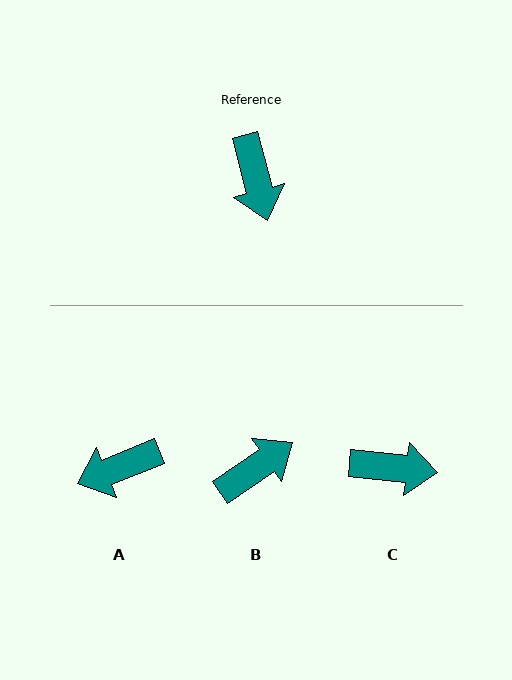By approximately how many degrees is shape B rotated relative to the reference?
Approximately 110 degrees counter-clockwise.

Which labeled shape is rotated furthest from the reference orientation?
B, about 110 degrees away.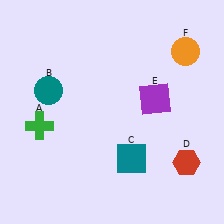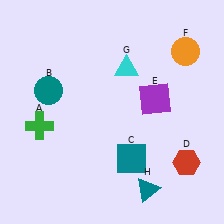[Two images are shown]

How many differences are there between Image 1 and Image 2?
There are 2 differences between the two images.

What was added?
A cyan triangle (G), a teal triangle (H) were added in Image 2.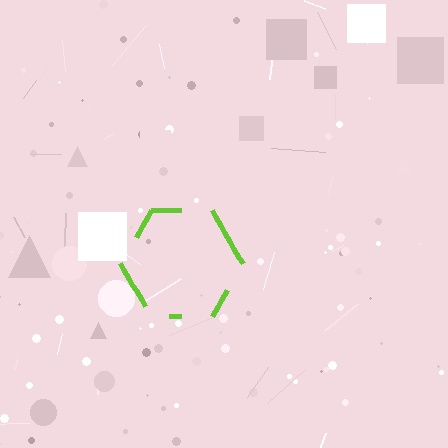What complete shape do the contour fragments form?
The contour fragments form a hexagon.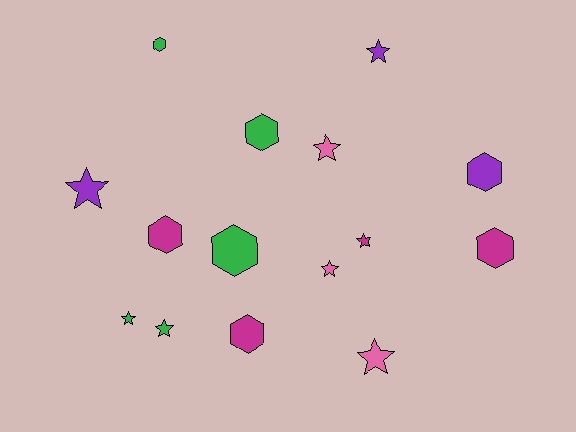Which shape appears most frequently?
Star, with 8 objects.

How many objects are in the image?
There are 15 objects.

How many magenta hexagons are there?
There are 3 magenta hexagons.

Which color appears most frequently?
Green, with 5 objects.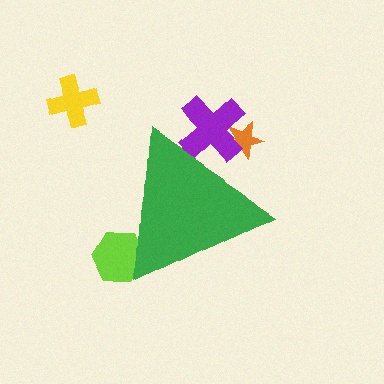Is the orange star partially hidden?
Yes, the orange star is partially hidden behind the green triangle.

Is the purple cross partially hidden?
Yes, the purple cross is partially hidden behind the green triangle.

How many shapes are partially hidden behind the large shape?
3 shapes are partially hidden.